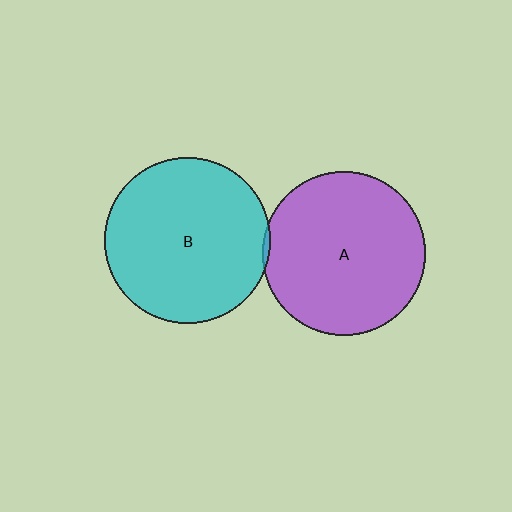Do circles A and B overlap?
Yes.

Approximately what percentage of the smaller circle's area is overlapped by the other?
Approximately 5%.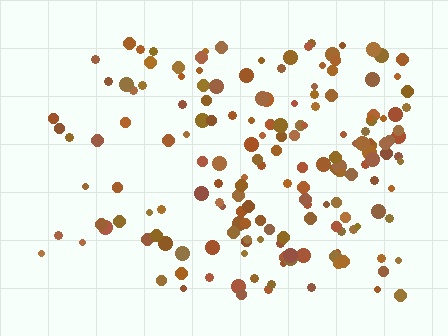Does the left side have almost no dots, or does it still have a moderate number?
Still a moderate number, just noticeably fewer than the right.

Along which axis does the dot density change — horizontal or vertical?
Horizontal.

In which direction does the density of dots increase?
From left to right, with the right side densest.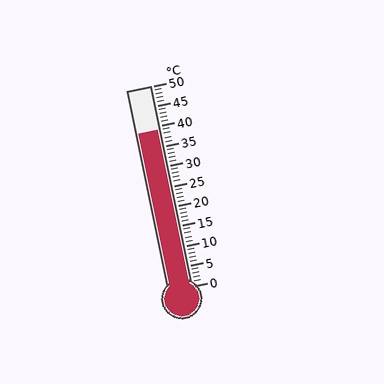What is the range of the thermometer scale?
The thermometer scale ranges from 0°C to 50°C.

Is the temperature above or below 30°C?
The temperature is above 30°C.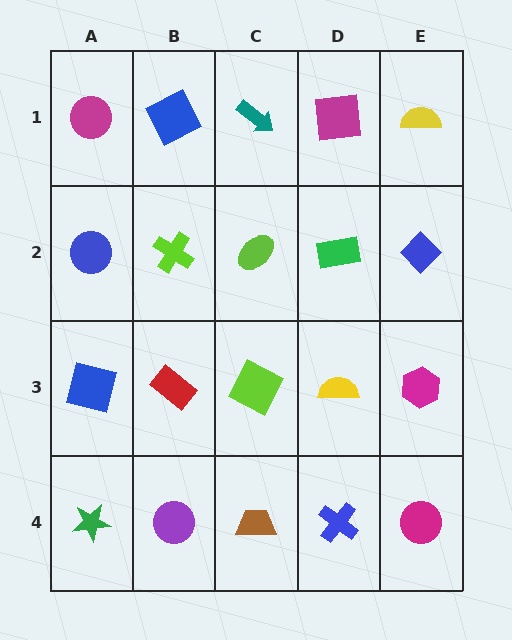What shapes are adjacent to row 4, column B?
A red rectangle (row 3, column B), a green star (row 4, column A), a brown trapezoid (row 4, column C).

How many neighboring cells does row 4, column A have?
2.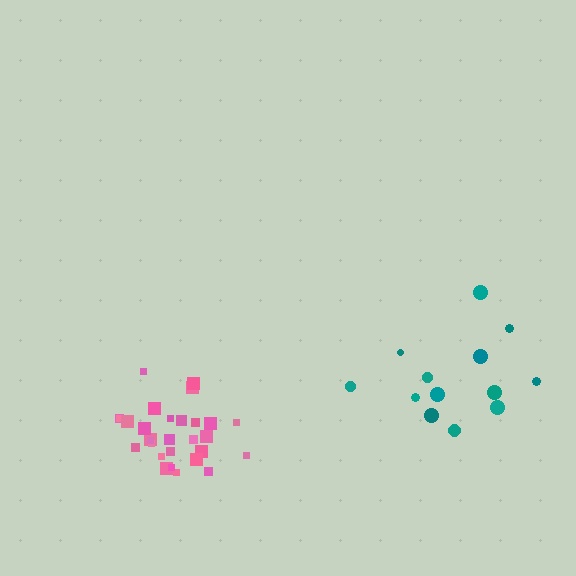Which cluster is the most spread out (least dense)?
Teal.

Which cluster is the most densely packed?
Pink.